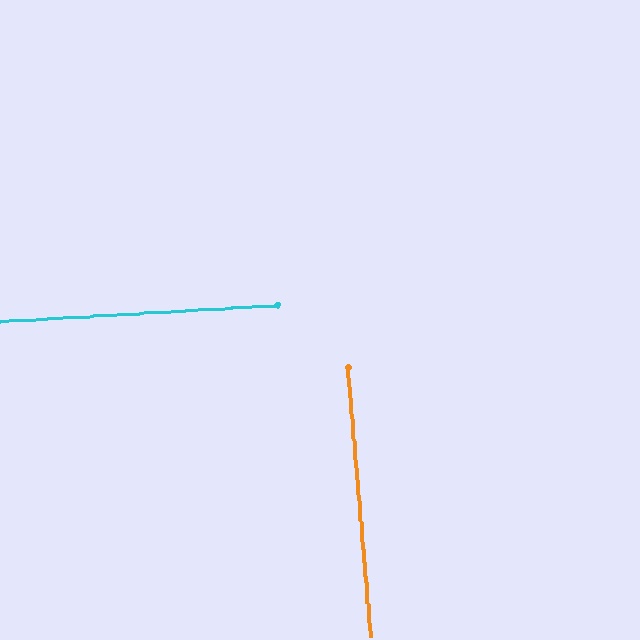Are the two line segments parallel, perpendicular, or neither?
Perpendicular — they meet at approximately 88°.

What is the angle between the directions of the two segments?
Approximately 88 degrees.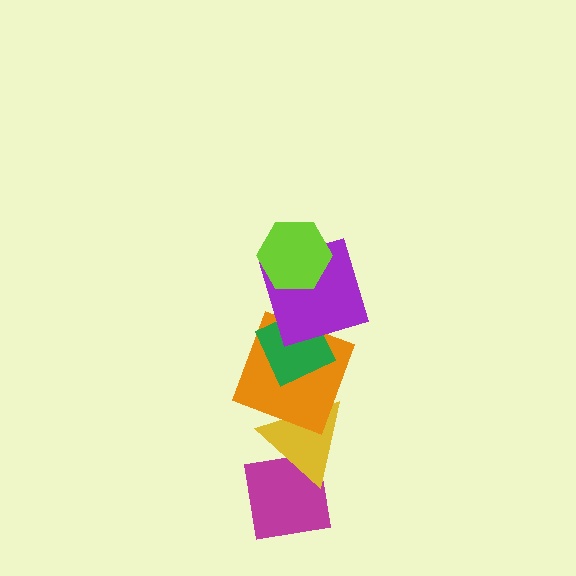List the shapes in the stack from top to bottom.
From top to bottom: the lime hexagon, the purple square, the green diamond, the orange square, the yellow triangle, the magenta square.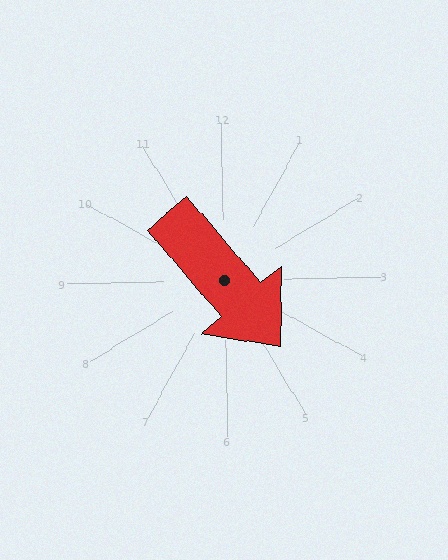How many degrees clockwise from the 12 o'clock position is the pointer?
Approximately 141 degrees.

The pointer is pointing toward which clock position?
Roughly 5 o'clock.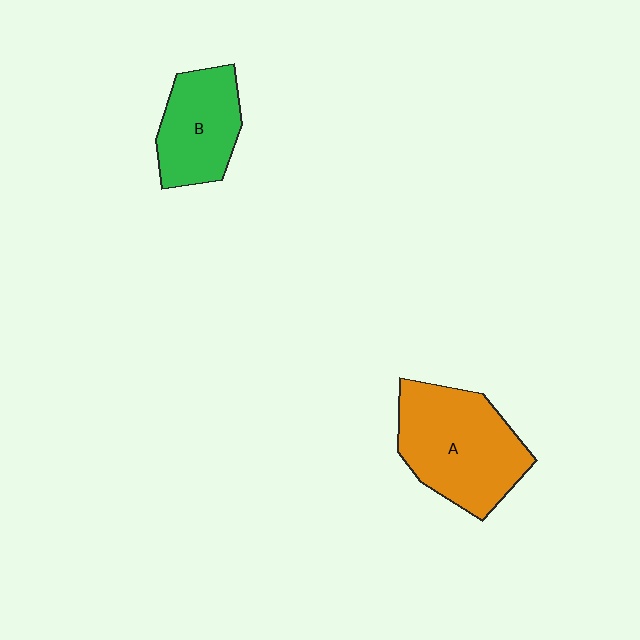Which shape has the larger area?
Shape A (orange).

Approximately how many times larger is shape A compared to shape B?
Approximately 1.5 times.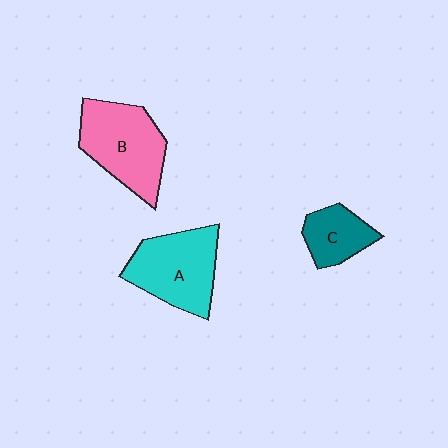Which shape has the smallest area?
Shape C (teal).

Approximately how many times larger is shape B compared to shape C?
Approximately 1.9 times.